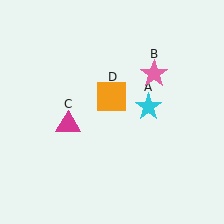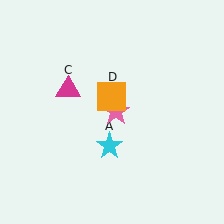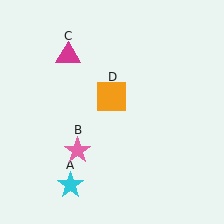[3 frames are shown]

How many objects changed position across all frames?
3 objects changed position: cyan star (object A), pink star (object B), magenta triangle (object C).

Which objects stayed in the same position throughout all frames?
Orange square (object D) remained stationary.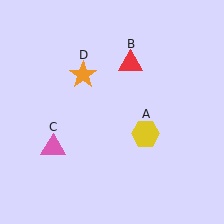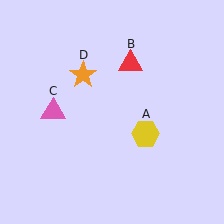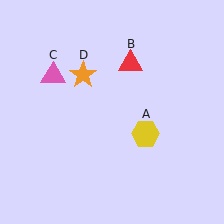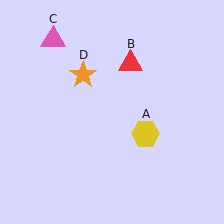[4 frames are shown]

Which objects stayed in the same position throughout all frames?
Yellow hexagon (object A) and red triangle (object B) and orange star (object D) remained stationary.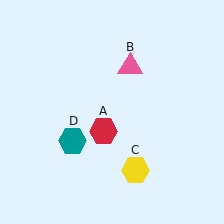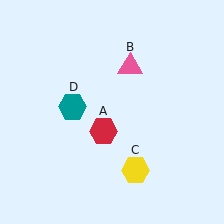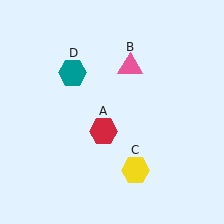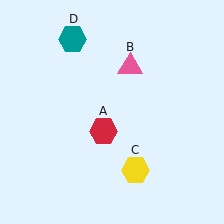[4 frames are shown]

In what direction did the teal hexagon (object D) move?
The teal hexagon (object D) moved up.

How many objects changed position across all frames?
1 object changed position: teal hexagon (object D).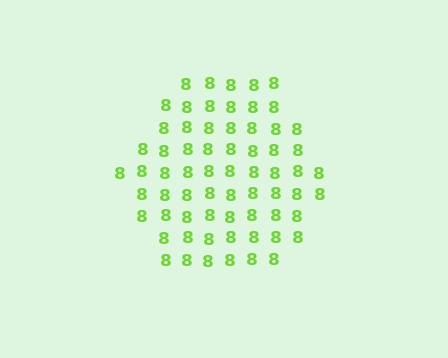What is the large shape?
The large shape is a hexagon.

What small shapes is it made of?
It is made of small digit 8's.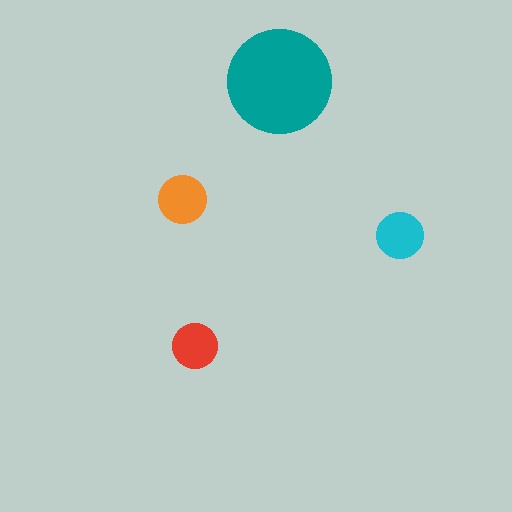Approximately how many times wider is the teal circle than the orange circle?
About 2 times wider.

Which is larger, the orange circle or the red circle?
The orange one.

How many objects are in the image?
There are 4 objects in the image.